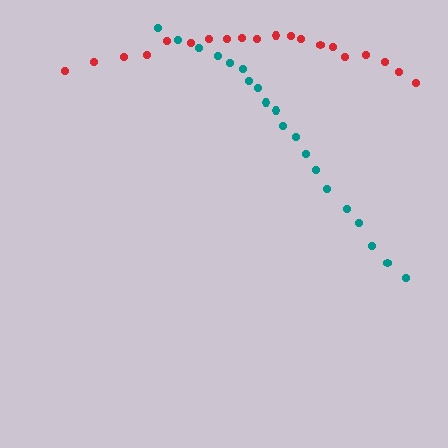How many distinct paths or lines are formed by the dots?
There are 2 distinct paths.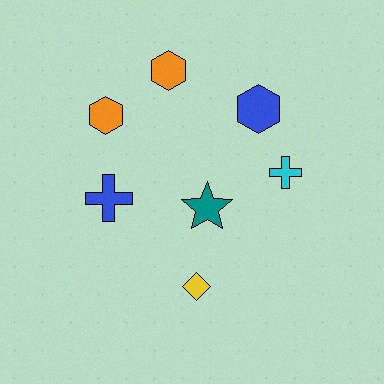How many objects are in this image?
There are 7 objects.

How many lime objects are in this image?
There are no lime objects.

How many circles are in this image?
There are no circles.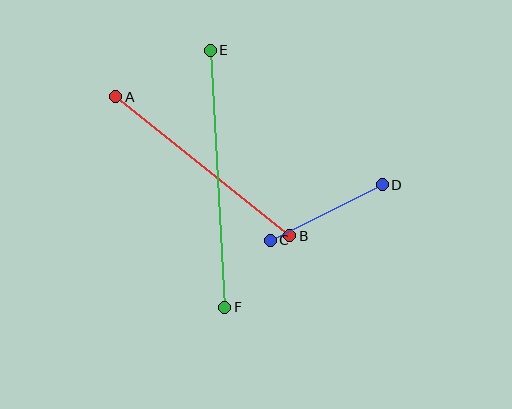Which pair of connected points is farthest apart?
Points E and F are farthest apart.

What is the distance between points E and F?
The distance is approximately 257 pixels.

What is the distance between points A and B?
The distance is approximately 222 pixels.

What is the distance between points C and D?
The distance is approximately 125 pixels.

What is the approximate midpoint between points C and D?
The midpoint is at approximately (326, 212) pixels.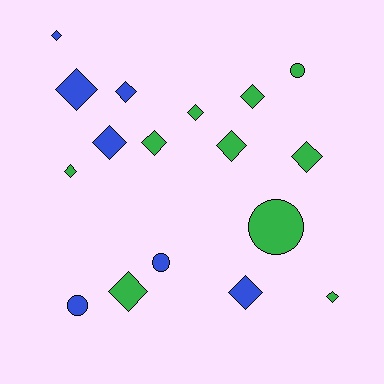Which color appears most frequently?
Green, with 10 objects.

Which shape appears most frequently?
Diamond, with 13 objects.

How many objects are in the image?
There are 17 objects.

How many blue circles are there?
There are 2 blue circles.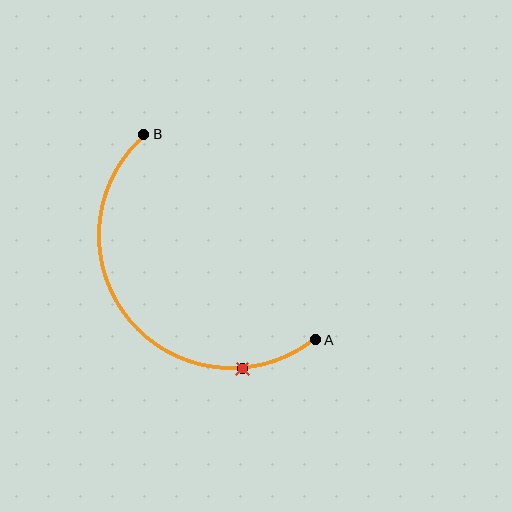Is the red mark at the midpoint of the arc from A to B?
No. The red mark lies on the arc but is closer to endpoint A. The arc midpoint would be at the point on the curve equidistant along the arc from both A and B.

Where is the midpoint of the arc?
The arc midpoint is the point on the curve farthest from the straight line joining A and B. It sits below and to the left of that line.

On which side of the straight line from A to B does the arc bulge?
The arc bulges below and to the left of the straight line connecting A and B.